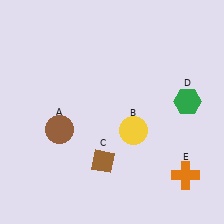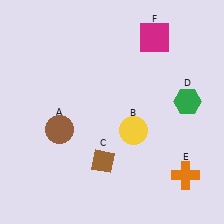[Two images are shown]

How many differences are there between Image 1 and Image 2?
There is 1 difference between the two images.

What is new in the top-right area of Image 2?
A magenta square (F) was added in the top-right area of Image 2.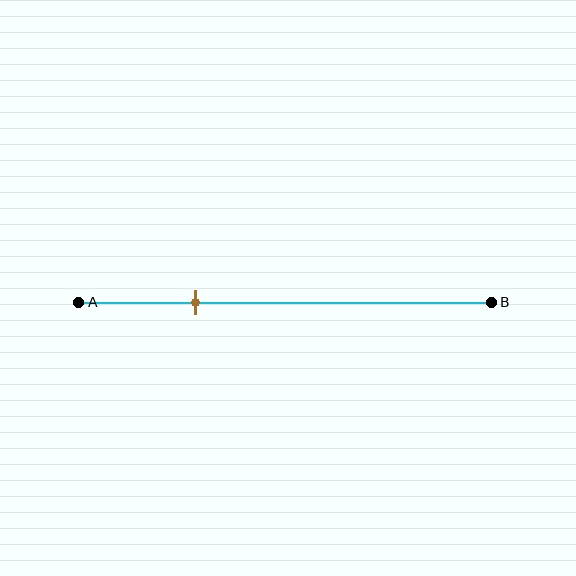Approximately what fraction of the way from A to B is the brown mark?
The brown mark is approximately 30% of the way from A to B.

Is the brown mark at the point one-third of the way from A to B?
No, the mark is at about 30% from A, not at the 33% one-third point.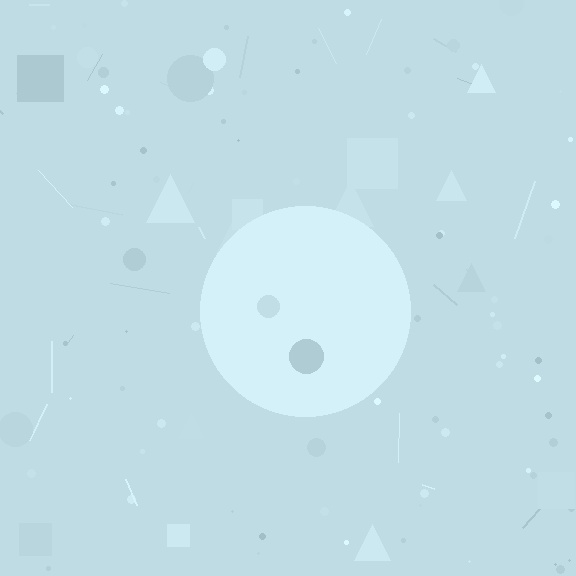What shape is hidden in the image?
A circle is hidden in the image.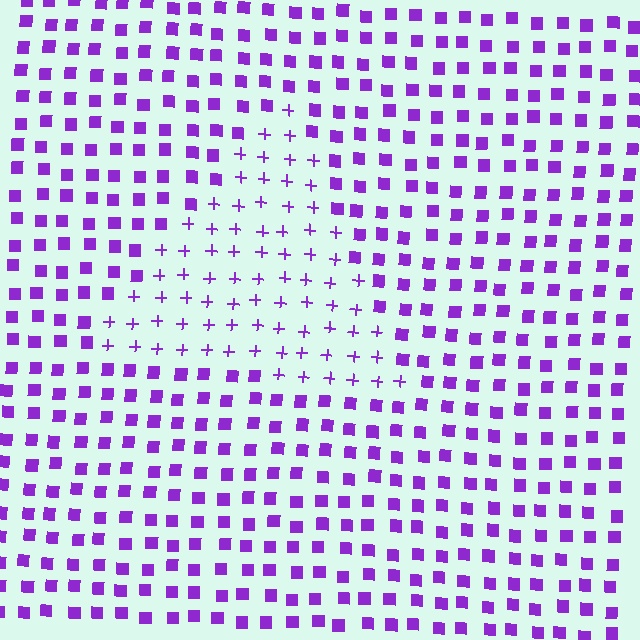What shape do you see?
I see a triangle.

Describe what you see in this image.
The image is filled with small purple elements arranged in a uniform grid. A triangle-shaped region contains plus signs, while the surrounding area contains squares. The boundary is defined purely by the change in element shape.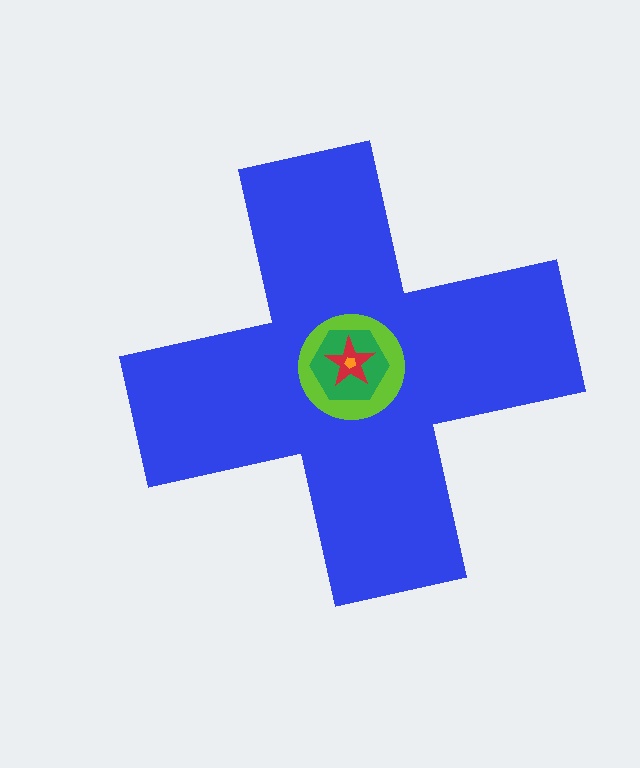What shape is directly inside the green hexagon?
The red star.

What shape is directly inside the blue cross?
The lime circle.